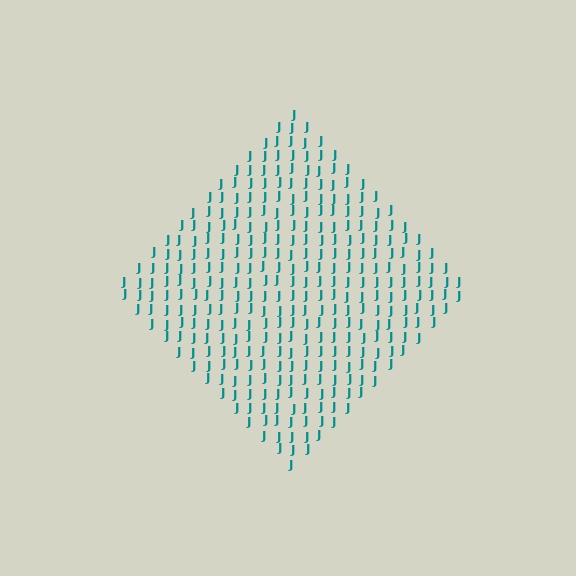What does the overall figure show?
The overall figure shows a diamond.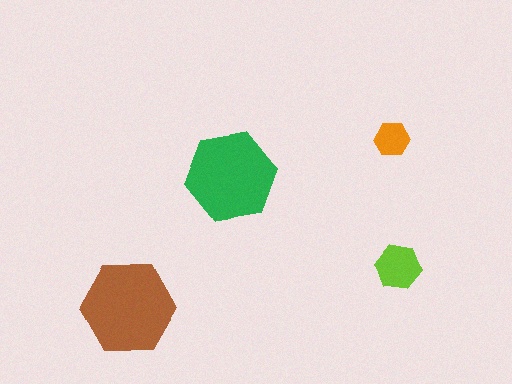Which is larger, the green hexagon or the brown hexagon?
The brown one.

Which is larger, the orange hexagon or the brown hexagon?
The brown one.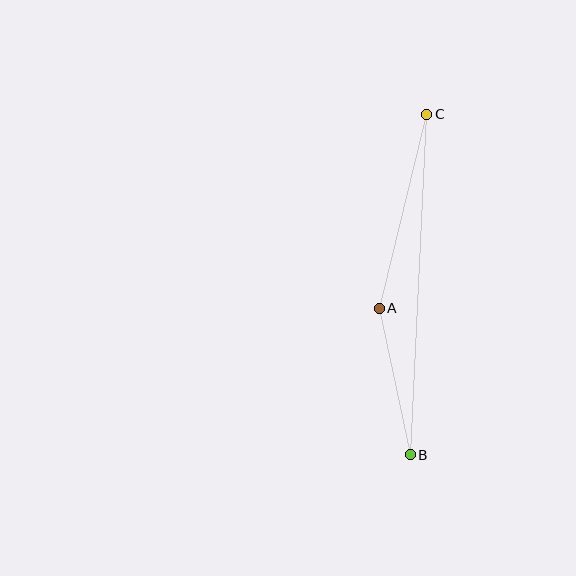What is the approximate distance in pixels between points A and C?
The distance between A and C is approximately 200 pixels.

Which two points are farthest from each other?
Points B and C are farthest from each other.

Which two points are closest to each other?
Points A and B are closest to each other.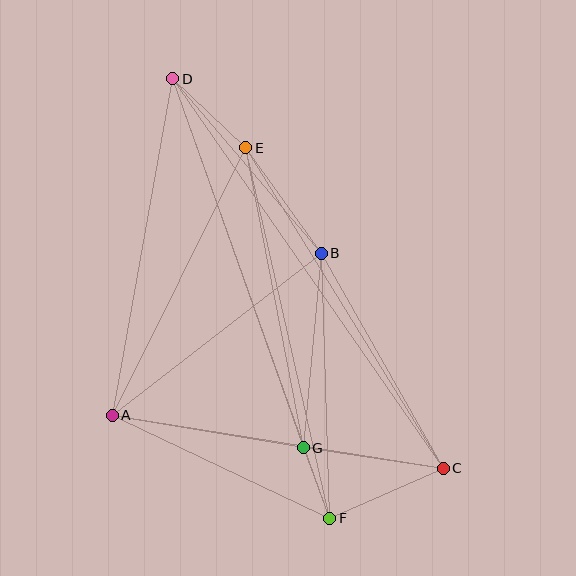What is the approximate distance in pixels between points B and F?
The distance between B and F is approximately 265 pixels.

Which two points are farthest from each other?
Points C and D are farthest from each other.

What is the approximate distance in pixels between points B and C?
The distance between B and C is approximately 247 pixels.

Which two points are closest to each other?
Points F and G are closest to each other.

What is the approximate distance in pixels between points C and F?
The distance between C and F is approximately 124 pixels.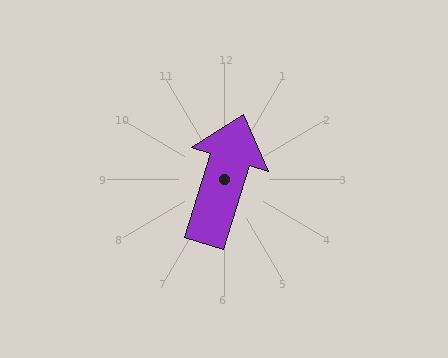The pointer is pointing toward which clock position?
Roughly 1 o'clock.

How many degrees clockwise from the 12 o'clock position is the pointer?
Approximately 17 degrees.